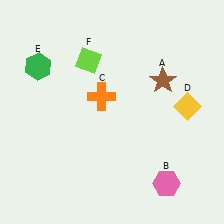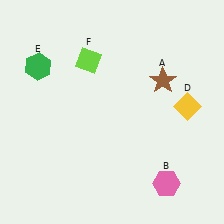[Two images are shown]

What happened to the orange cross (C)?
The orange cross (C) was removed in Image 2. It was in the top-left area of Image 1.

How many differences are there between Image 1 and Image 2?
There is 1 difference between the two images.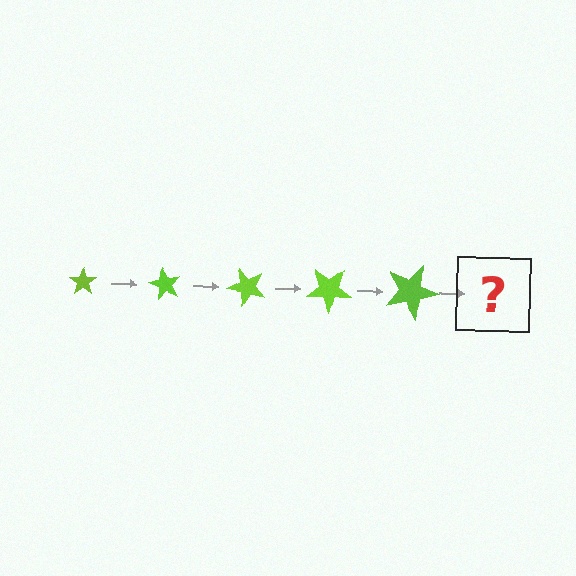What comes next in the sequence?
The next element should be a star, larger than the previous one and rotated 300 degrees from the start.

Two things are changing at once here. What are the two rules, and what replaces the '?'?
The two rules are that the star grows larger each step and it rotates 60 degrees each step. The '?' should be a star, larger than the previous one and rotated 300 degrees from the start.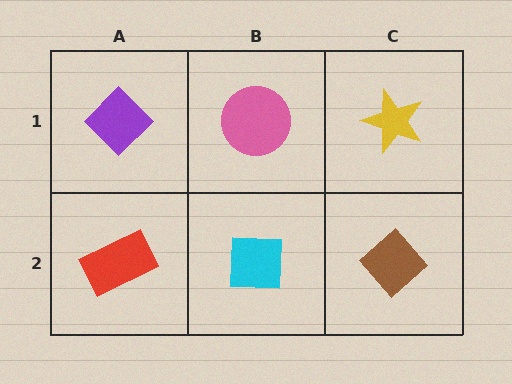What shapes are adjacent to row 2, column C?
A yellow star (row 1, column C), a cyan square (row 2, column B).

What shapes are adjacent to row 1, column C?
A brown diamond (row 2, column C), a pink circle (row 1, column B).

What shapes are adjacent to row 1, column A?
A red rectangle (row 2, column A), a pink circle (row 1, column B).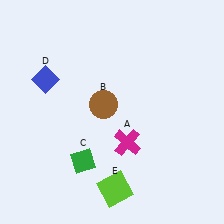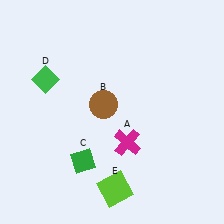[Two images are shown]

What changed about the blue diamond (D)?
In Image 1, D is blue. In Image 2, it changed to green.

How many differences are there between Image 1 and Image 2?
There is 1 difference between the two images.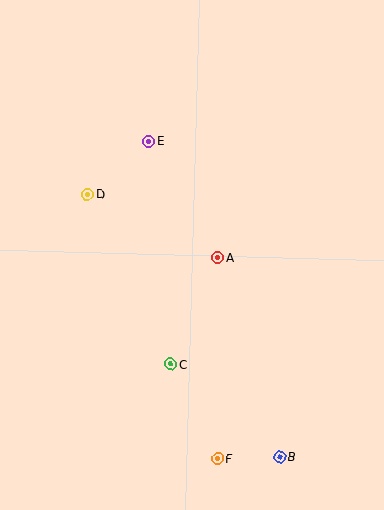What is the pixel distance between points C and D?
The distance between C and D is 190 pixels.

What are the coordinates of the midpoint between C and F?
The midpoint between C and F is at (194, 411).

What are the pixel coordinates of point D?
Point D is at (87, 194).